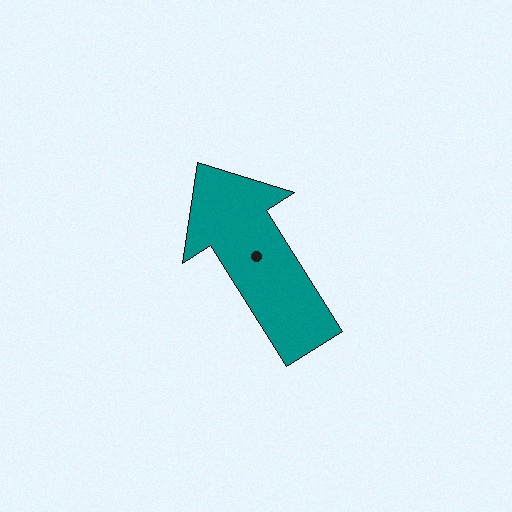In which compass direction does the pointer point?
Northwest.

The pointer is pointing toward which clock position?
Roughly 11 o'clock.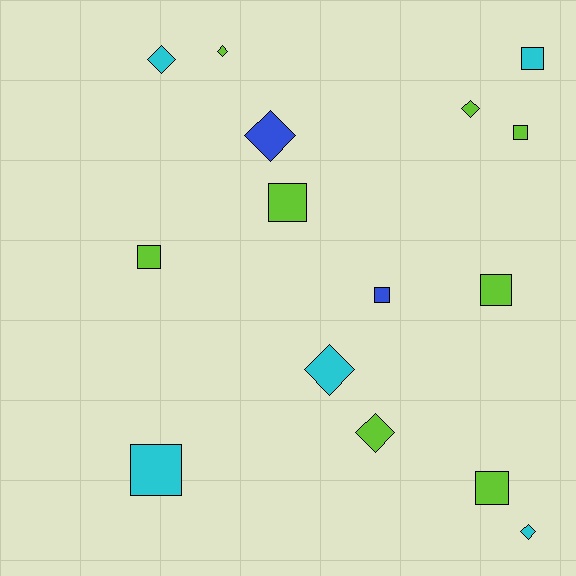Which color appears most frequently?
Lime, with 8 objects.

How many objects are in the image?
There are 15 objects.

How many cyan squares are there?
There are 2 cyan squares.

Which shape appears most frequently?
Square, with 8 objects.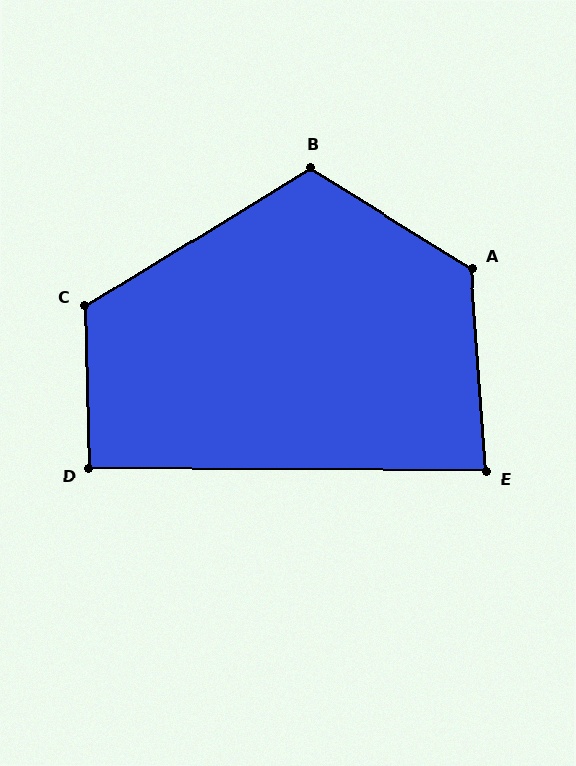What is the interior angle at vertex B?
Approximately 116 degrees (obtuse).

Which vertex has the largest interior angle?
A, at approximately 126 degrees.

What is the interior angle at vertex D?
Approximately 92 degrees (approximately right).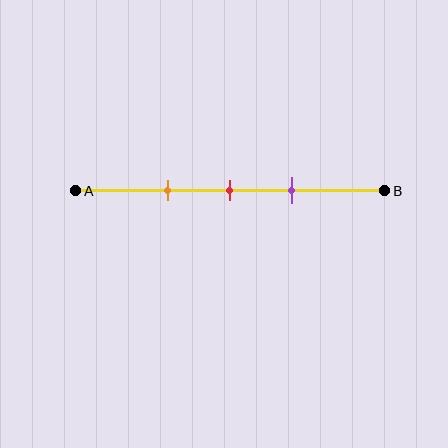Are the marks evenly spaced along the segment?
Yes, the marks are approximately evenly spaced.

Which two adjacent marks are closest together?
The red and purple marks are the closest adjacent pair.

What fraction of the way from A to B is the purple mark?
The purple mark is approximately 70% (0.7) of the way from A to B.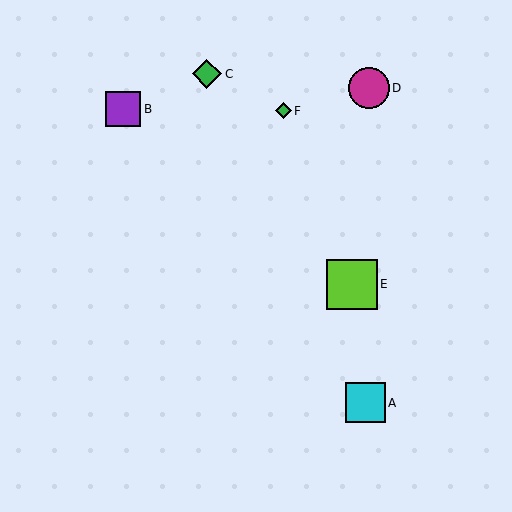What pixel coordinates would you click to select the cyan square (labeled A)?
Click at (365, 403) to select the cyan square A.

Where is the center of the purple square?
The center of the purple square is at (123, 109).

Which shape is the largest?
The lime square (labeled E) is the largest.